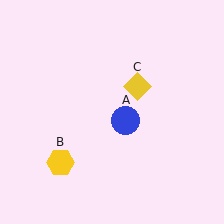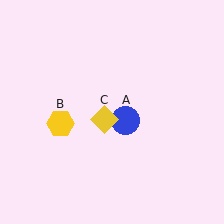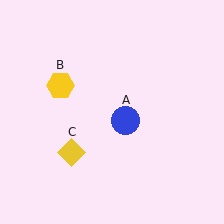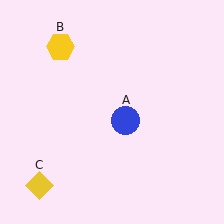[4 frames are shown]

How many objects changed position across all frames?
2 objects changed position: yellow hexagon (object B), yellow diamond (object C).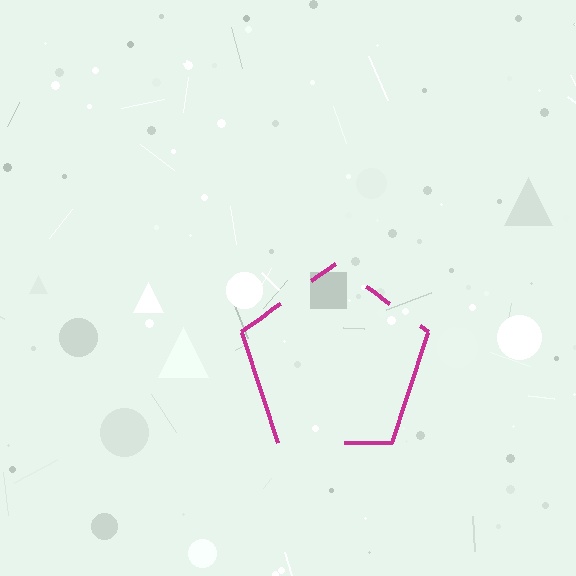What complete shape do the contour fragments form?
The contour fragments form a pentagon.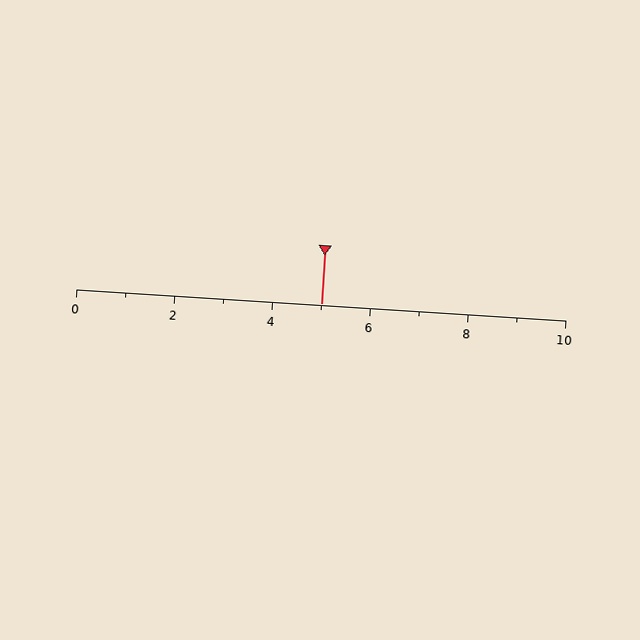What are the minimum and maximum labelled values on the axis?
The axis runs from 0 to 10.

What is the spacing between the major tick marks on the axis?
The major ticks are spaced 2 apart.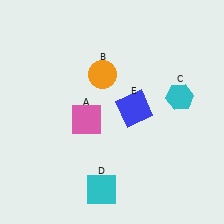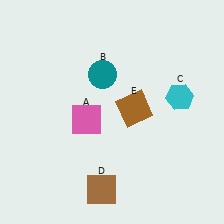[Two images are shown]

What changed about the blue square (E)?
In Image 1, E is blue. In Image 2, it changed to brown.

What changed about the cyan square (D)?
In Image 1, D is cyan. In Image 2, it changed to brown.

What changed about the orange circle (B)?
In Image 1, B is orange. In Image 2, it changed to teal.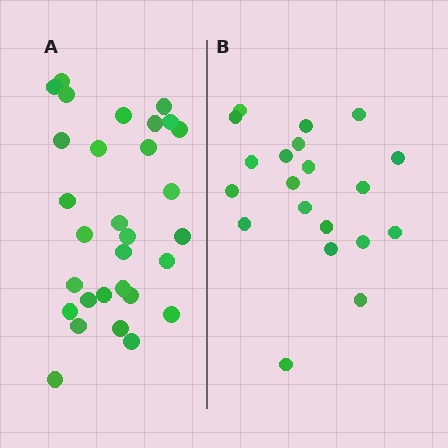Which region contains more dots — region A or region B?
Region A (the left region) has more dots.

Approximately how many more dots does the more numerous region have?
Region A has roughly 10 or so more dots than region B.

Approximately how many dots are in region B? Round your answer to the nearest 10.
About 20 dots.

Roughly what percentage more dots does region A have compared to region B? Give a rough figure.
About 50% more.